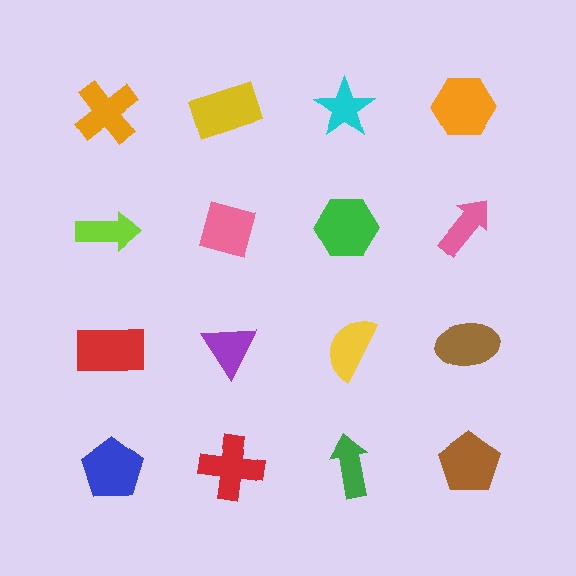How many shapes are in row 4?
4 shapes.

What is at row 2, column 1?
A lime arrow.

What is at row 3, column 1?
A red rectangle.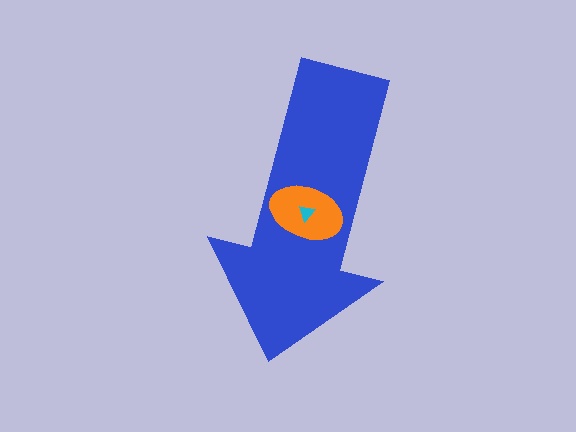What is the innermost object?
The cyan triangle.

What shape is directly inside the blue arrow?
The orange ellipse.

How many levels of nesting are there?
3.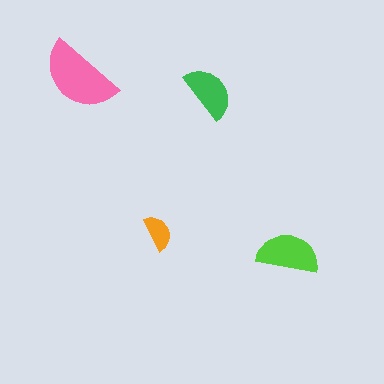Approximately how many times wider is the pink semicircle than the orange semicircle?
About 2 times wider.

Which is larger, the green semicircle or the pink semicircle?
The pink one.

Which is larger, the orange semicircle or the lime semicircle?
The lime one.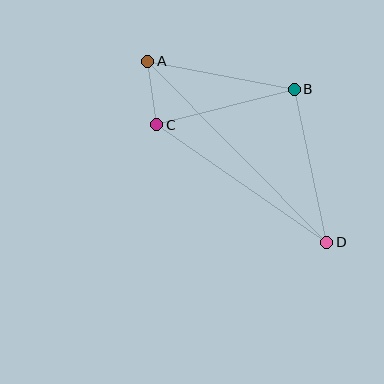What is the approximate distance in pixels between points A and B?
The distance between A and B is approximately 149 pixels.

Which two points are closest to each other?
Points A and C are closest to each other.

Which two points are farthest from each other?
Points A and D are farthest from each other.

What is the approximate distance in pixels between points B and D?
The distance between B and D is approximately 157 pixels.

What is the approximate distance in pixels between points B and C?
The distance between B and C is approximately 142 pixels.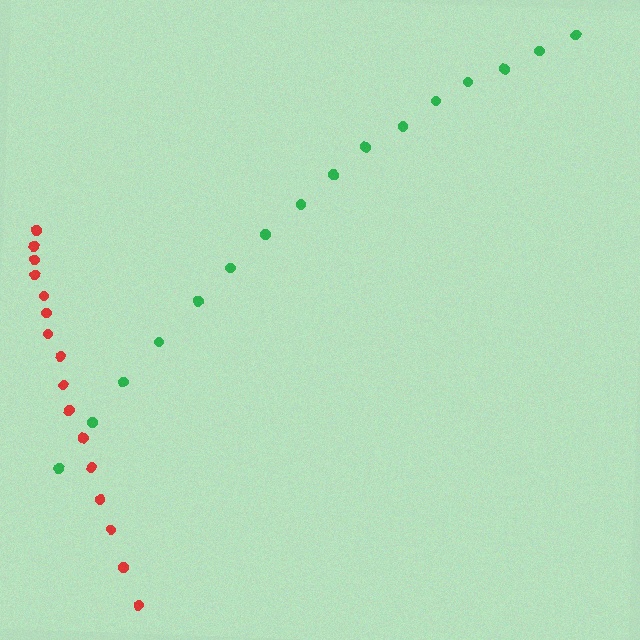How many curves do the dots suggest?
There are 2 distinct paths.